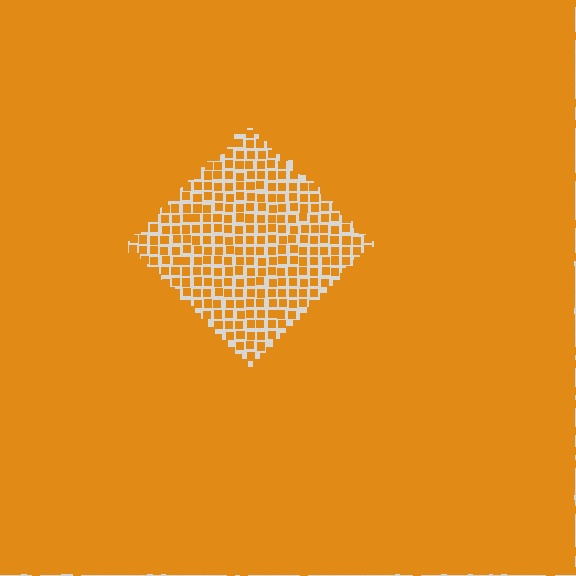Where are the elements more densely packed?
The elements are more densely packed outside the diamond boundary.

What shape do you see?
I see a diamond.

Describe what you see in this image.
The image contains small orange elements arranged at two different densities. A diamond-shaped region is visible where the elements are less densely packed than the surrounding area.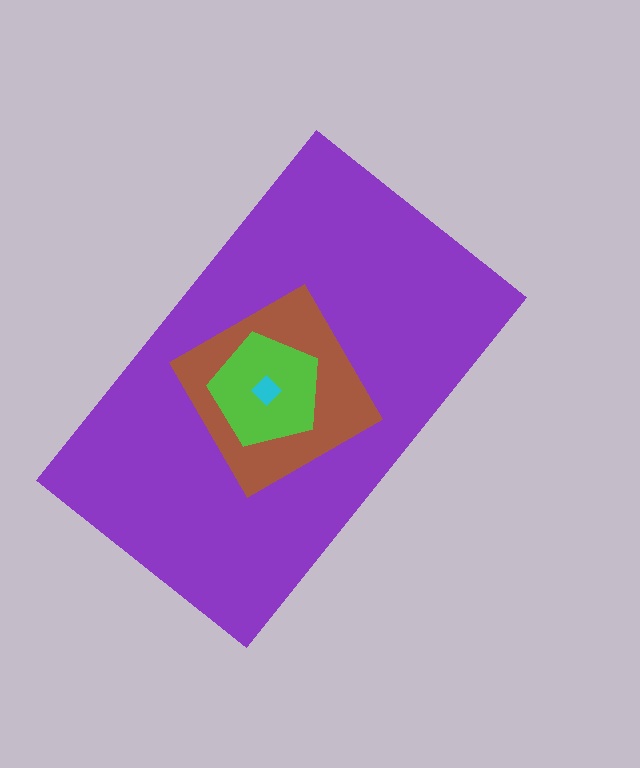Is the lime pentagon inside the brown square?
Yes.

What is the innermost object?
The cyan diamond.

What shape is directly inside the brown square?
The lime pentagon.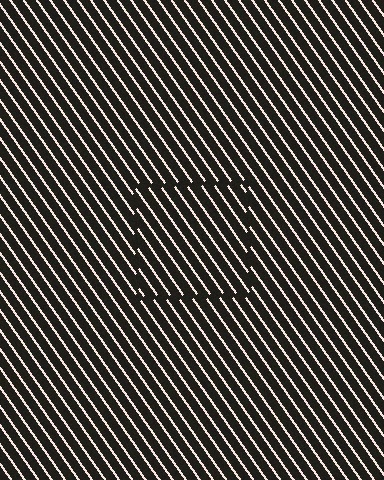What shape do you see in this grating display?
An illusory square. The interior of the shape contains the same grating, shifted by half a period — the contour is defined by the phase discontinuity where line-ends from the inner and outer gratings abut.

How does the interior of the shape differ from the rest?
The interior of the shape contains the same grating, shifted by half a period — the contour is defined by the phase discontinuity where line-ends from the inner and outer gratings abut.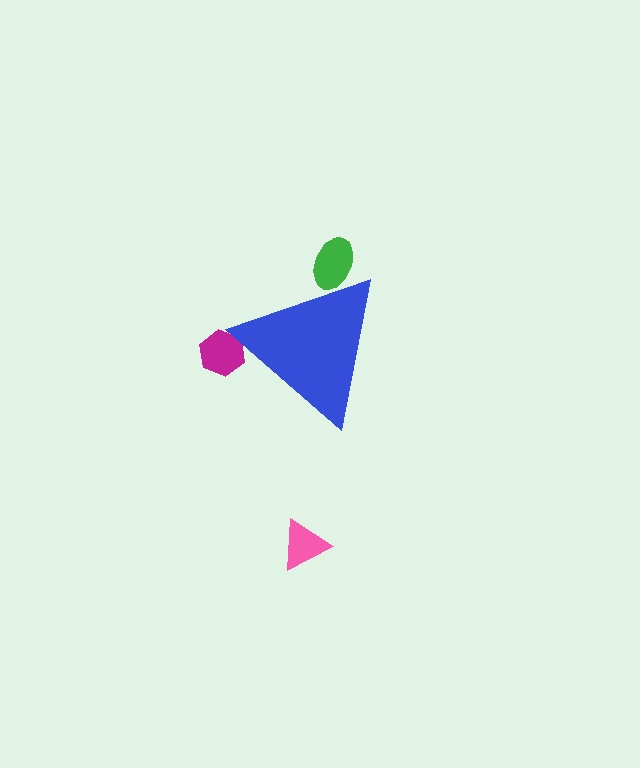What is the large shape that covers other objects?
A blue triangle.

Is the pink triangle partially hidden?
No, the pink triangle is fully visible.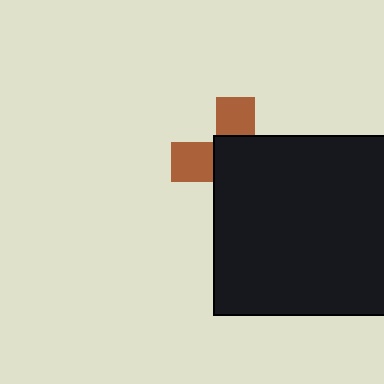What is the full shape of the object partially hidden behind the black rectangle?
The partially hidden object is a brown cross.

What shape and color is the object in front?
The object in front is a black rectangle.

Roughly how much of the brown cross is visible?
A small part of it is visible (roughly 37%).